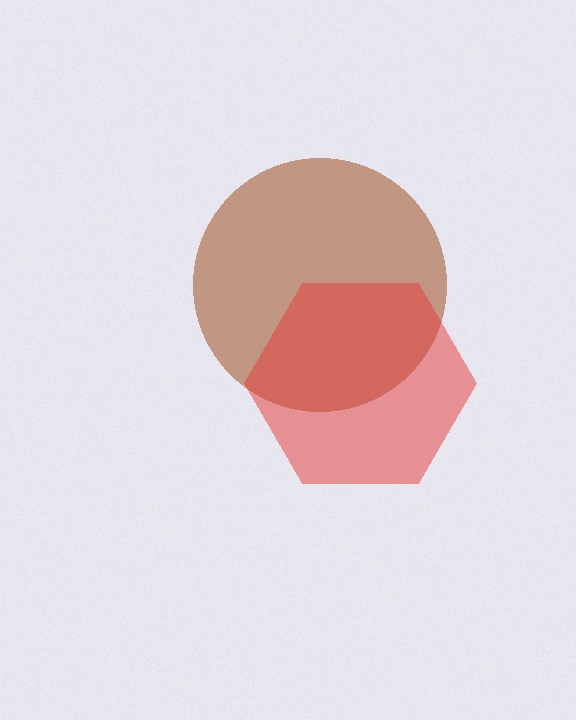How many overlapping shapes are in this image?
There are 2 overlapping shapes in the image.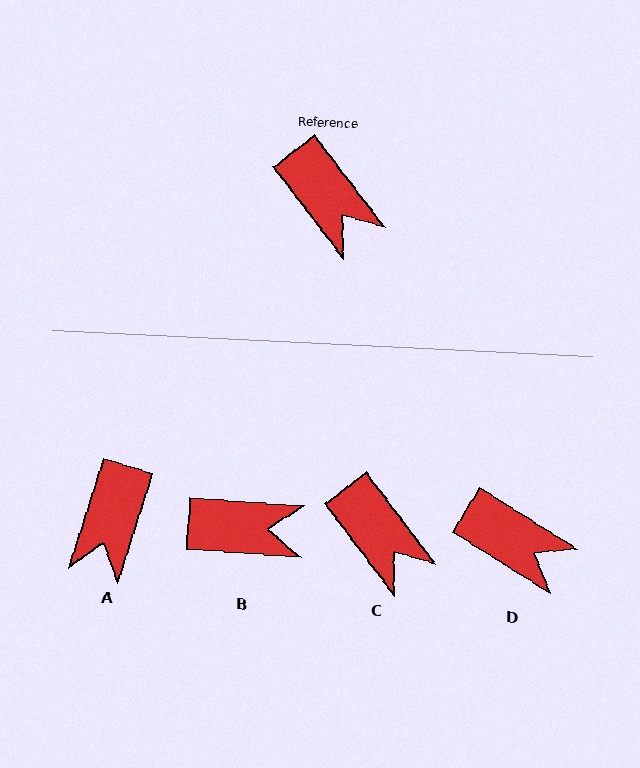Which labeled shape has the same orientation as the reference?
C.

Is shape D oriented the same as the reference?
No, it is off by about 21 degrees.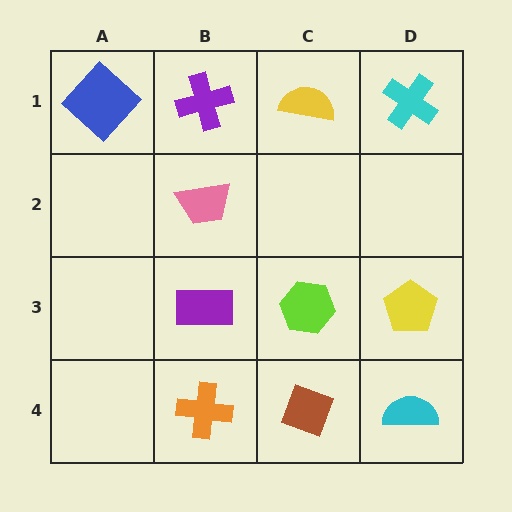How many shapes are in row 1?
4 shapes.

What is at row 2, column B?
A pink trapezoid.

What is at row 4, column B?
An orange cross.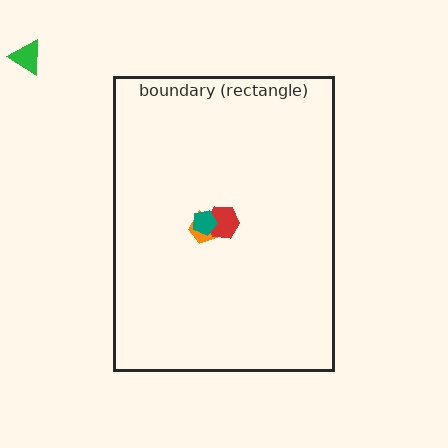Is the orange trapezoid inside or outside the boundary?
Inside.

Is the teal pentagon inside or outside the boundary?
Inside.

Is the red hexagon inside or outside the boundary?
Inside.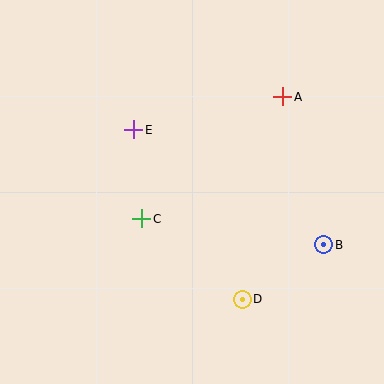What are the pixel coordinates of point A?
Point A is at (283, 97).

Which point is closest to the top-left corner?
Point E is closest to the top-left corner.